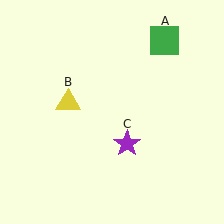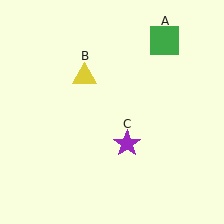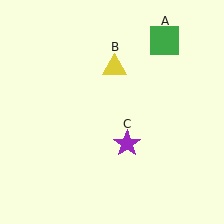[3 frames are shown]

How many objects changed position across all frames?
1 object changed position: yellow triangle (object B).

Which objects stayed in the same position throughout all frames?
Green square (object A) and purple star (object C) remained stationary.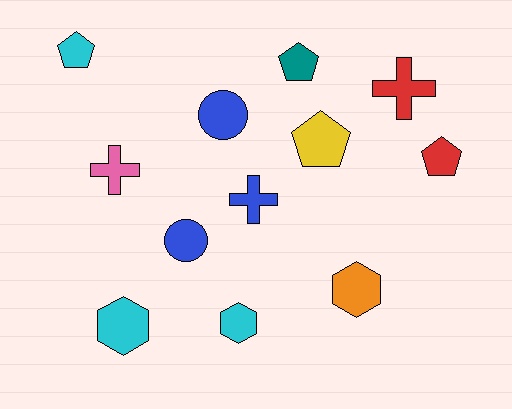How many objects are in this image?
There are 12 objects.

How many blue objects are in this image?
There are 3 blue objects.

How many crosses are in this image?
There are 3 crosses.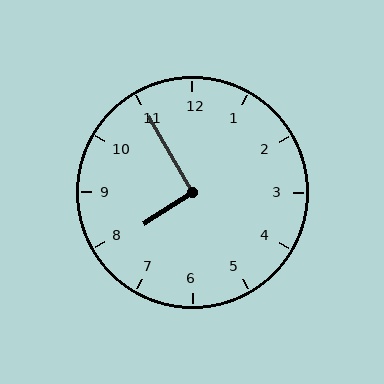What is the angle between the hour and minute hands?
Approximately 92 degrees.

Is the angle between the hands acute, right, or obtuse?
It is right.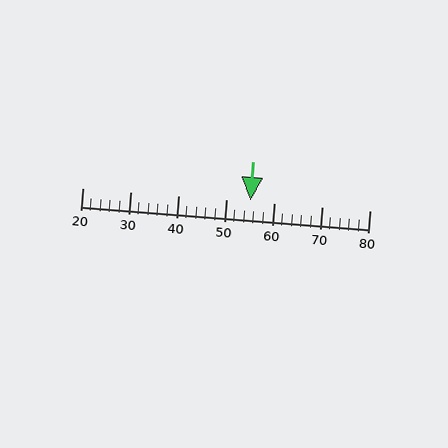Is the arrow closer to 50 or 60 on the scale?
The arrow is closer to 60.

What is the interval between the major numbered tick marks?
The major tick marks are spaced 10 units apart.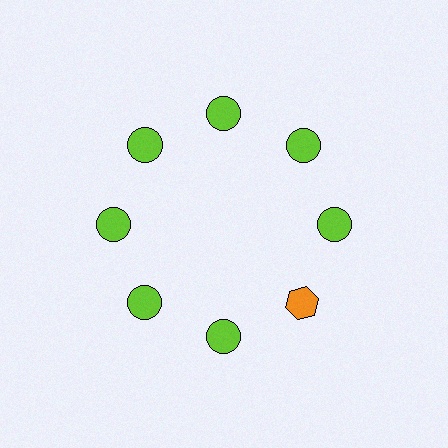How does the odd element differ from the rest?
It differs in both color (orange instead of lime) and shape (hexagon instead of circle).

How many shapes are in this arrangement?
There are 8 shapes arranged in a ring pattern.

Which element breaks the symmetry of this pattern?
The orange hexagon at roughly the 4 o'clock position breaks the symmetry. All other shapes are lime circles.